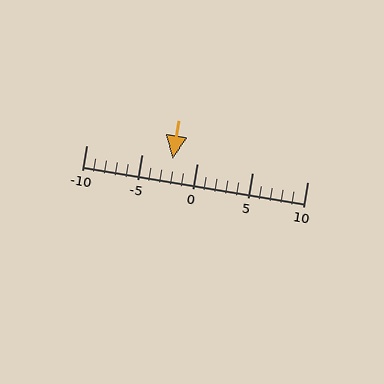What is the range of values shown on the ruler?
The ruler shows values from -10 to 10.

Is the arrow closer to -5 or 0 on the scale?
The arrow is closer to 0.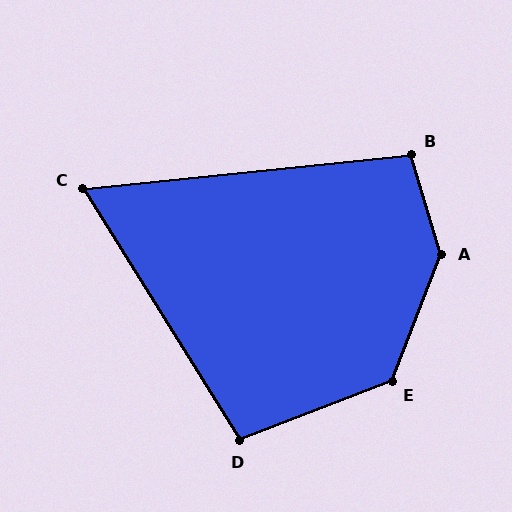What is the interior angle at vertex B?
Approximately 101 degrees (obtuse).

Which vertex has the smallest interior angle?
C, at approximately 64 degrees.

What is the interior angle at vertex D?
Approximately 101 degrees (obtuse).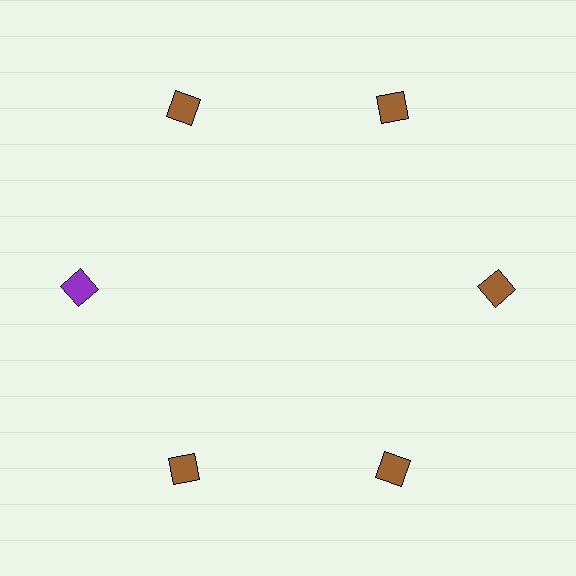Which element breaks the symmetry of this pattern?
The purple diamond at roughly the 9 o'clock position breaks the symmetry. All other shapes are brown diamonds.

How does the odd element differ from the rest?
It has a different color: purple instead of brown.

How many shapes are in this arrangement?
There are 6 shapes arranged in a ring pattern.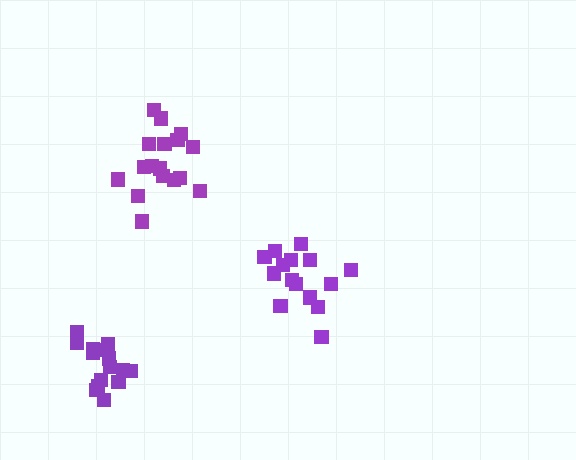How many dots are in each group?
Group 1: 17 dots, Group 2: 15 dots, Group 3: 15 dots (47 total).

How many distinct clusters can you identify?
There are 3 distinct clusters.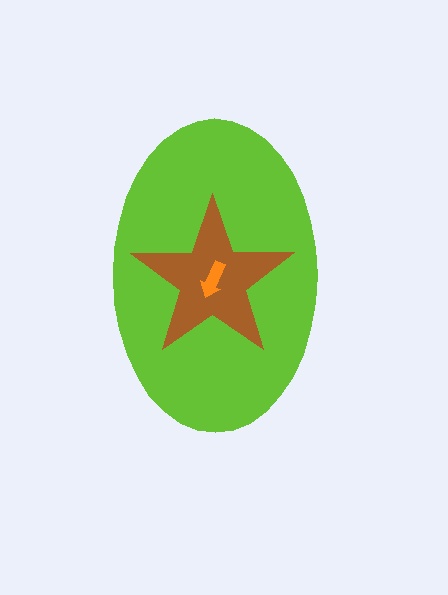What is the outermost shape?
The lime ellipse.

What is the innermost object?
The orange arrow.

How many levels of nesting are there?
3.